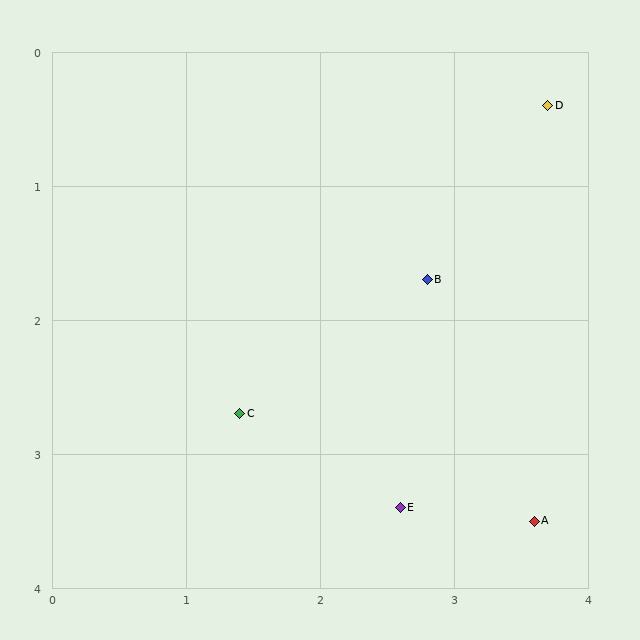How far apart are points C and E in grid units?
Points C and E are about 1.4 grid units apart.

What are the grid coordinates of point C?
Point C is at approximately (1.4, 2.7).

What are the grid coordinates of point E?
Point E is at approximately (2.6, 3.4).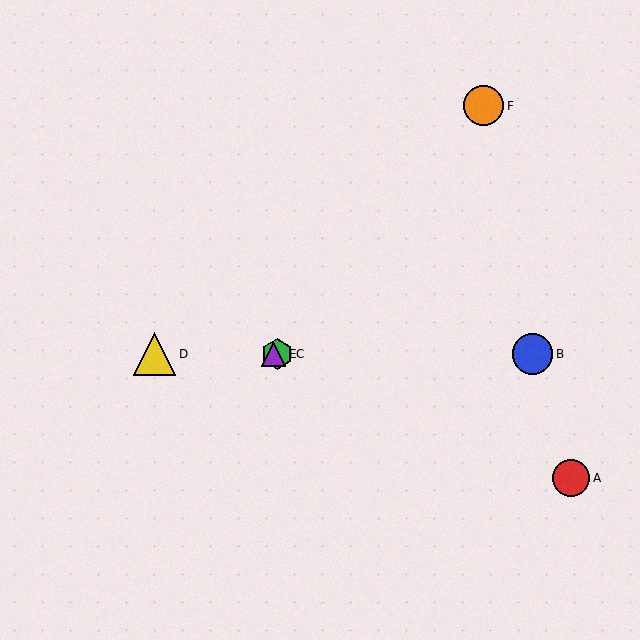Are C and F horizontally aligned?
No, C is at y≈354 and F is at y≈106.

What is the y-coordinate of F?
Object F is at y≈106.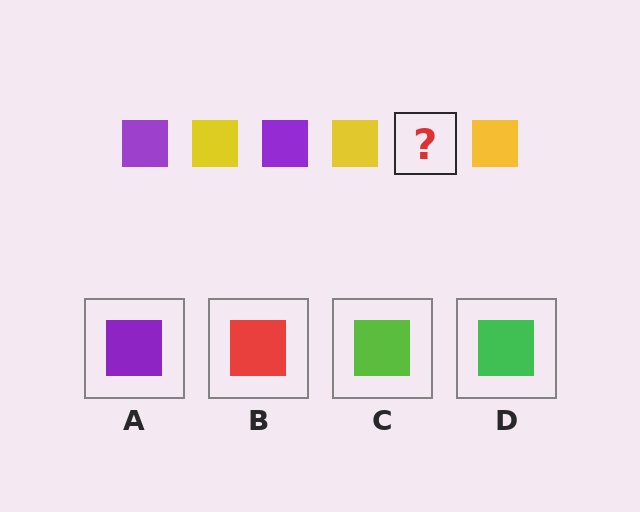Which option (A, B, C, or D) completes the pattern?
A.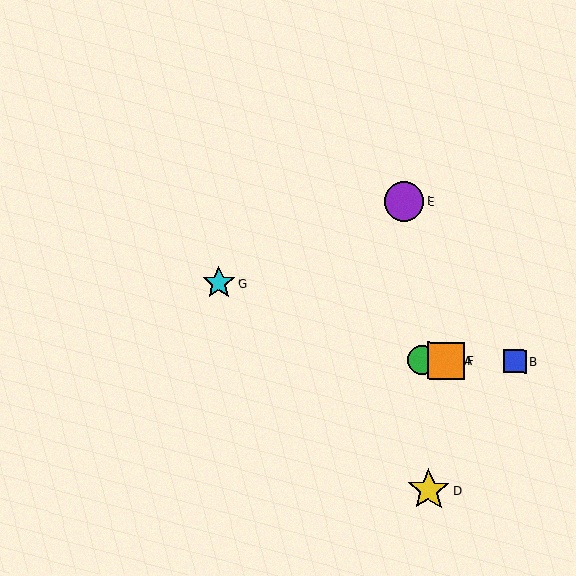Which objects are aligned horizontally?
Objects A, B, C, F are aligned horizontally.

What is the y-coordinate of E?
Object E is at y≈202.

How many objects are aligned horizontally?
4 objects (A, B, C, F) are aligned horizontally.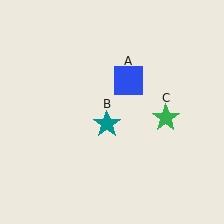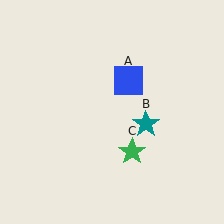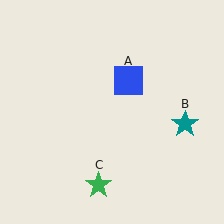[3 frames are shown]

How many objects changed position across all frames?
2 objects changed position: teal star (object B), green star (object C).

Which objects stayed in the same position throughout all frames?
Blue square (object A) remained stationary.